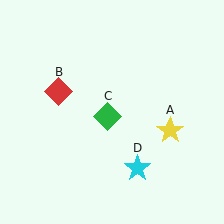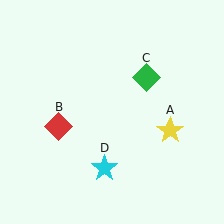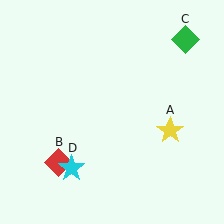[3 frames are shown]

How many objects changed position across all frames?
3 objects changed position: red diamond (object B), green diamond (object C), cyan star (object D).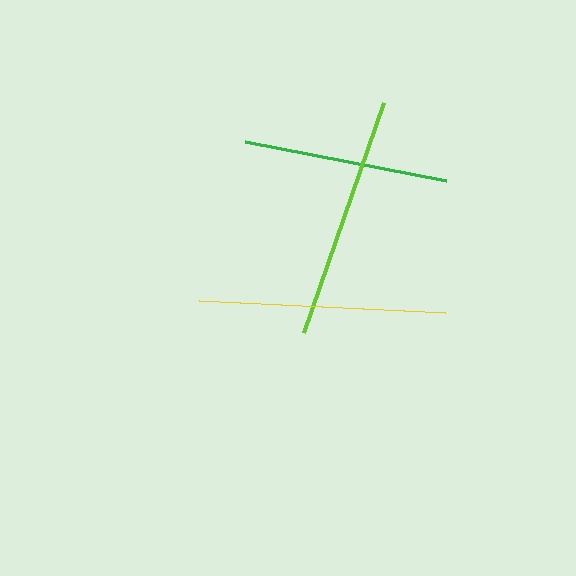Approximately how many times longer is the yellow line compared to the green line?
The yellow line is approximately 1.2 times the length of the green line.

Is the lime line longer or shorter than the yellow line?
The yellow line is longer than the lime line.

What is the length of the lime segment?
The lime segment is approximately 243 pixels long.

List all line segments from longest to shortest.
From longest to shortest: yellow, lime, green.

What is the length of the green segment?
The green segment is approximately 205 pixels long.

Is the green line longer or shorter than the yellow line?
The yellow line is longer than the green line.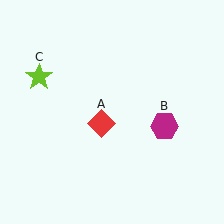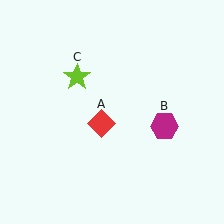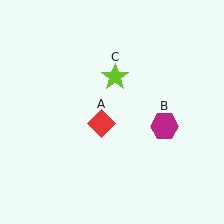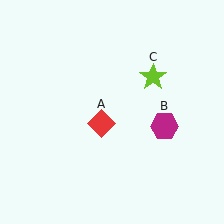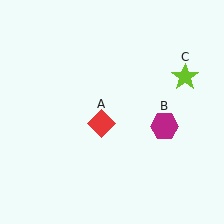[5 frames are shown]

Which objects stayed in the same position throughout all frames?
Red diamond (object A) and magenta hexagon (object B) remained stationary.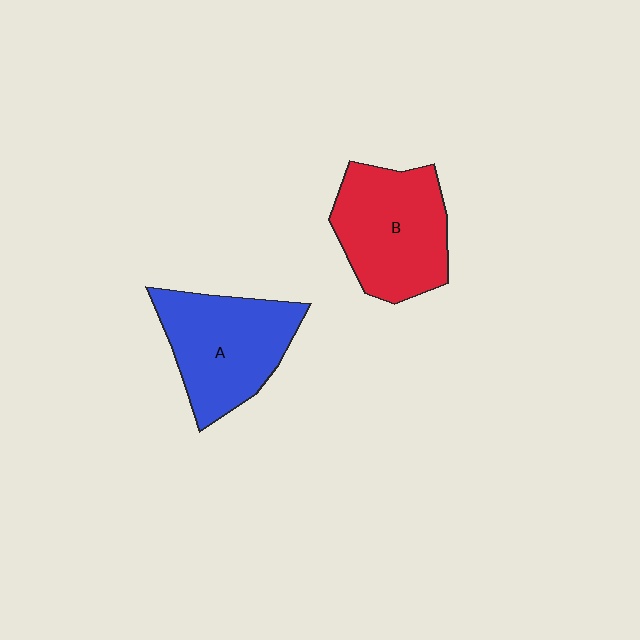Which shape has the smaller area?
Shape A (blue).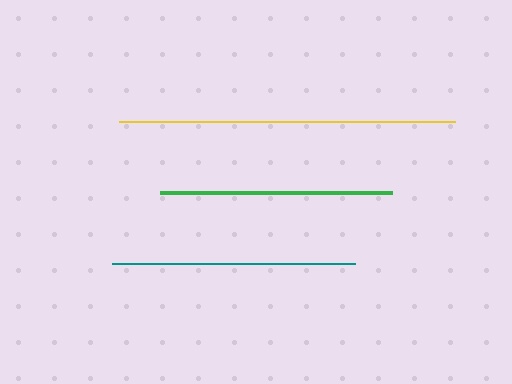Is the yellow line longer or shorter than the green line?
The yellow line is longer than the green line.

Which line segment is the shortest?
The green line is the shortest at approximately 232 pixels.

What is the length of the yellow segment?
The yellow segment is approximately 336 pixels long.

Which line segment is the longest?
The yellow line is the longest at approximately 336 pixels.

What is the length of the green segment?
The green segment is approximately 232 pixels long.